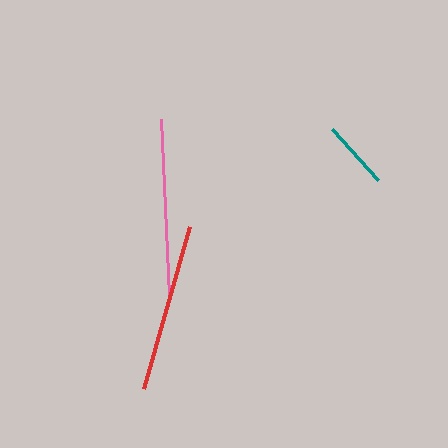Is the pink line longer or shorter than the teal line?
The pink line is longer than the teal line.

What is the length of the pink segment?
The pink segment is approximately 178 pixels long.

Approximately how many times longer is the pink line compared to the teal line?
The pink line is approximately 2.6 times the length of the teal line.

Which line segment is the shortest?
The teal line is the shortest at approximately 69 pixels.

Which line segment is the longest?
The pink line is the longest at approximately 178 pixels.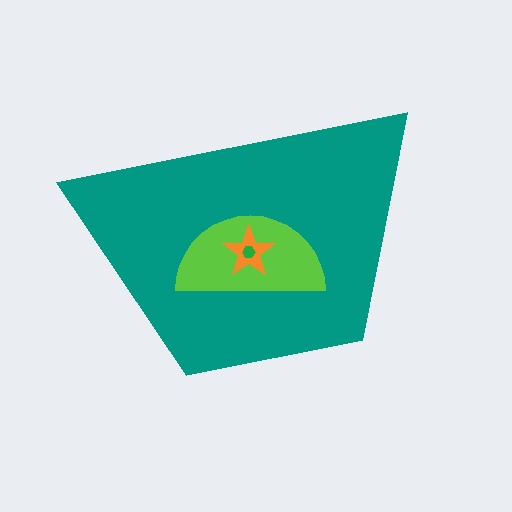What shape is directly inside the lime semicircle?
The orange star.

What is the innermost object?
The green hexagon.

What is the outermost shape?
The teal trapezoid.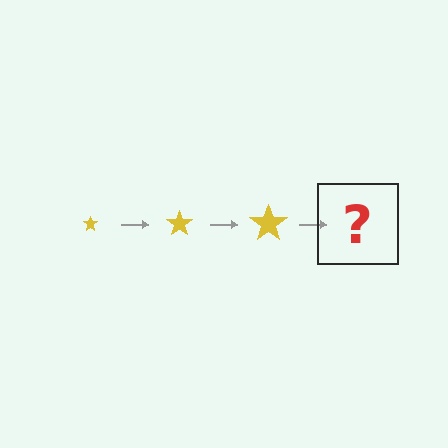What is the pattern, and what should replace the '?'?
The pattern is that the star gets progressively larger each step. The '?' should be a yellow star, larger than the previous one.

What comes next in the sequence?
The next element should be a yellow star, larger than the previous one.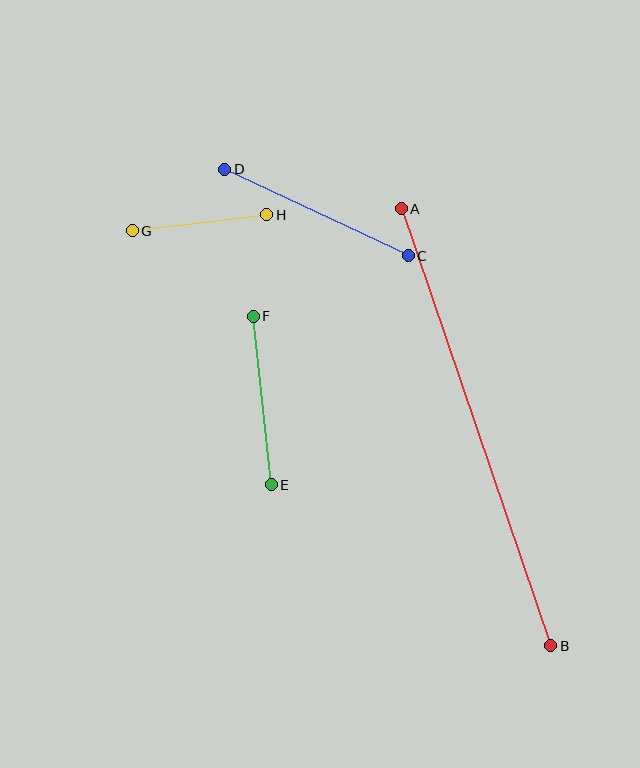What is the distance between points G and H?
The distance is approximately 135 pixels.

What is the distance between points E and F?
The distance is approximately 170 pixels.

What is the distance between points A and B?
The distance is approximately 462 pixels.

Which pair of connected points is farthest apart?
Points A and B are farthest apart.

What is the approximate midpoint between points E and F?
The midpoint is at approximately (262, 401) pixels.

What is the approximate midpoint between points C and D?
The midpoint is at approximately (317, 213) pixels.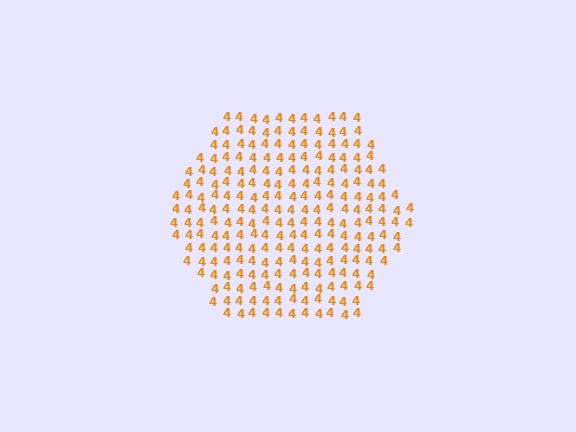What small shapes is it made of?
It is made of small digit 4's.